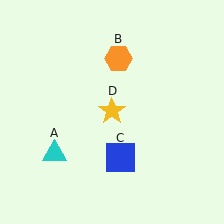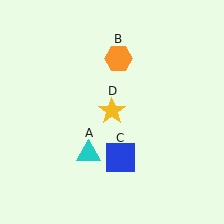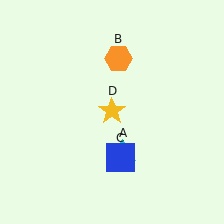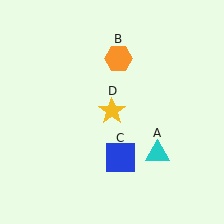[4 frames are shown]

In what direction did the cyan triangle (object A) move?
The cyan triangle (object A) moved right.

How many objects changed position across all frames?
1 object changed position: cyan triangle (object A).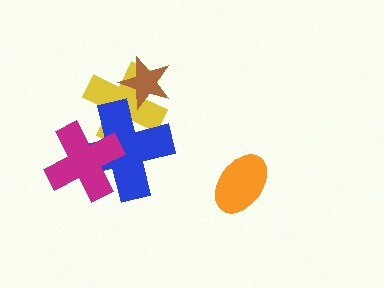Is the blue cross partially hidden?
Yes, it is partially covered by another shape.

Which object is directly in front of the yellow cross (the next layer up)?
The brown star is directly in front of the yellow cross.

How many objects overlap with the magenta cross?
2 objects overlap with the magenta cross.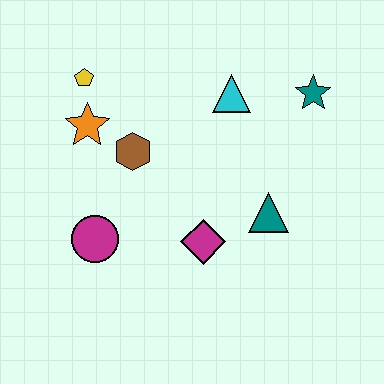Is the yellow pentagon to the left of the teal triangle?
Yes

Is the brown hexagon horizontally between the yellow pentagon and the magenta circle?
No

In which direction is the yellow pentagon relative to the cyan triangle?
The yellow pentagon is to the left of the cyan triangle.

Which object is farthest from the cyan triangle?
The magenta circle is farthest from the cyan triangle.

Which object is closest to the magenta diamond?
The teal triangle is closest to the magenta diamond.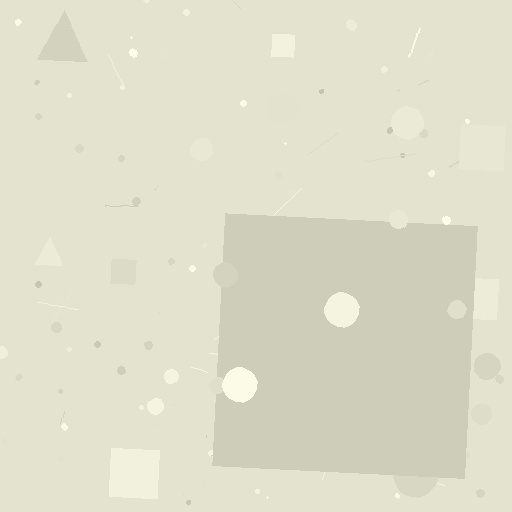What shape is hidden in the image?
A square is hidden in the image.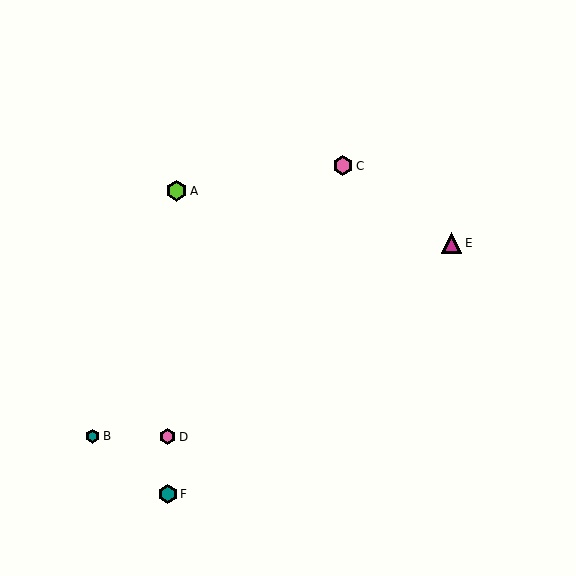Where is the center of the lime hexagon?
The center of the lime hexagon is at (176, 191).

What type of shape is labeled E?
Shape E is a magenta triangle.